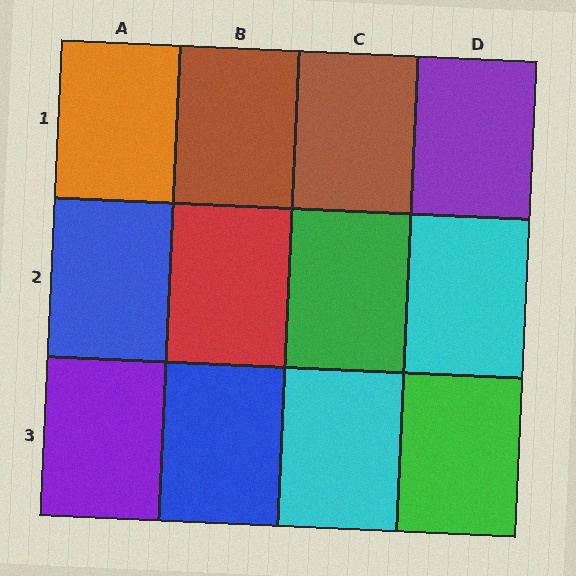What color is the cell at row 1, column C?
Brown.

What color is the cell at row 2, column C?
Green.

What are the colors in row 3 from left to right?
Purple, blue, cyan, green.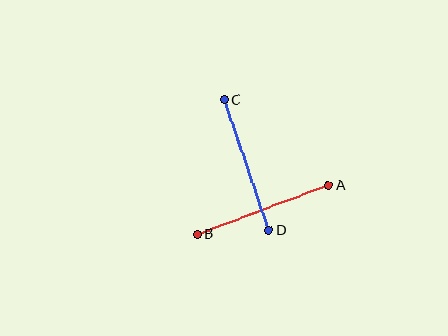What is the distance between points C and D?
The distance is approximately 138 pixels.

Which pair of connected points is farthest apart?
Points A and B are farthest apart.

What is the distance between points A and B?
The distance is approximately 140 pixels.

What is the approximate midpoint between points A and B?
The midpoint is at approximately (263, 210) pixels.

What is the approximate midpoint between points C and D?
The midpoint is at approximately (246, 165) pixels.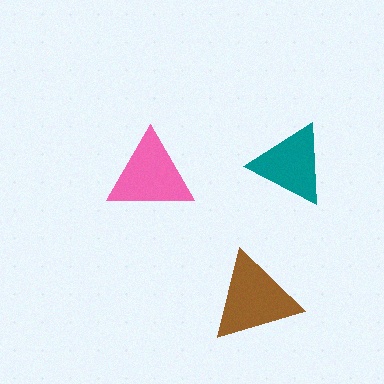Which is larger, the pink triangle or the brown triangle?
The brown one.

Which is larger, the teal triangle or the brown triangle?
The brown one.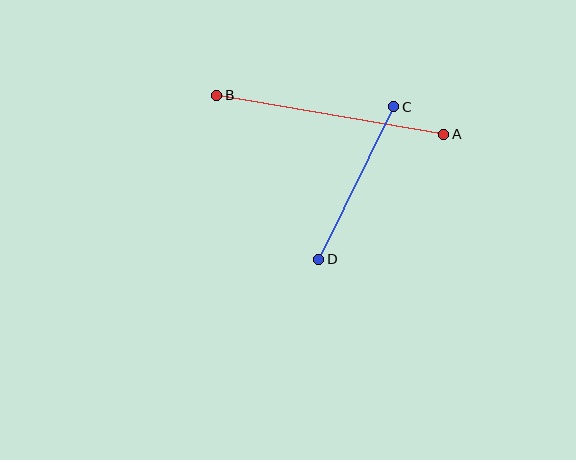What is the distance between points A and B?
The distance is approximately 231 pixels.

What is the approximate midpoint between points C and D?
The midpoint is at approximately (356, 183) pixels.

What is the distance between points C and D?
The distance is approximately 170 pixels.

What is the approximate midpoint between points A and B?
The midpoint is at approximately (330, 115) pixels.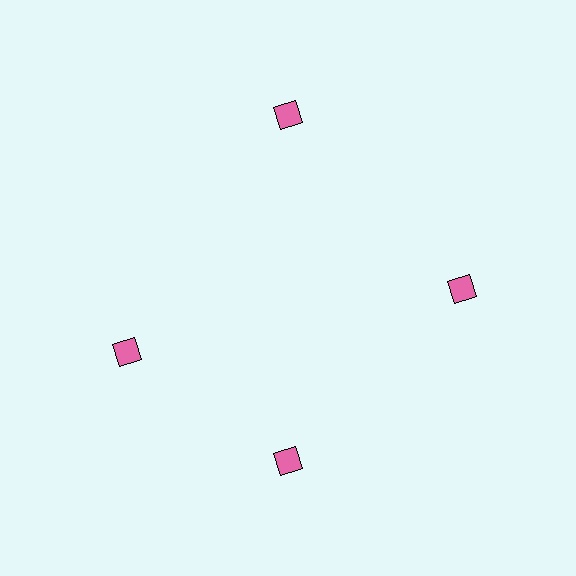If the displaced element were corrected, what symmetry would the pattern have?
It would have 4-fold rotational symmetry — the pattern would map onto itself every 90 degrees.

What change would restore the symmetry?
The symmetry would be restored by rotating it back into even spacing with its neighbors so that all 4 squares sit at equal angles and equal distance from the center.